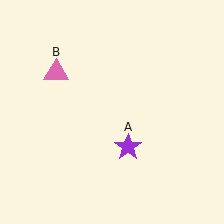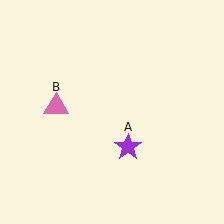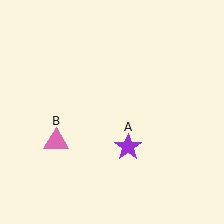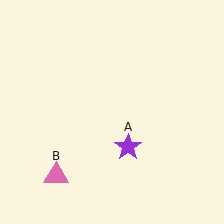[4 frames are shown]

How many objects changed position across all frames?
1 object changed position: pink triangle (object B).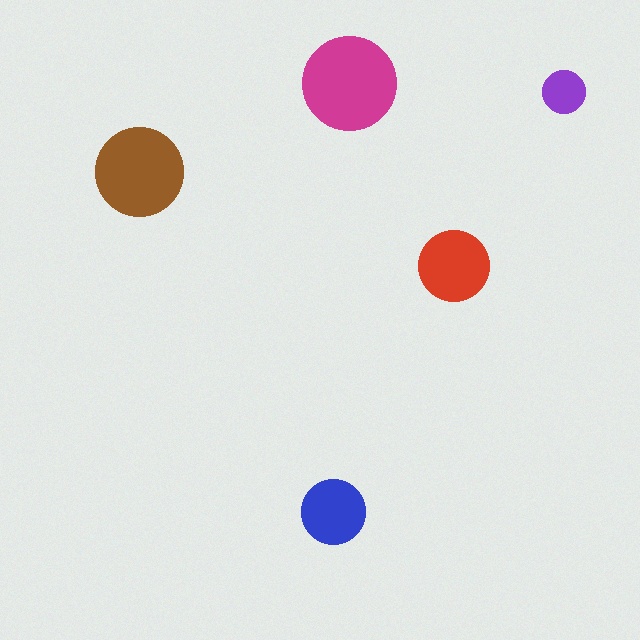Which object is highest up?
The magenta circle is topmost.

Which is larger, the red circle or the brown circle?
The brown one.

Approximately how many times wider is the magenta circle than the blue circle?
About 1.5 times wider.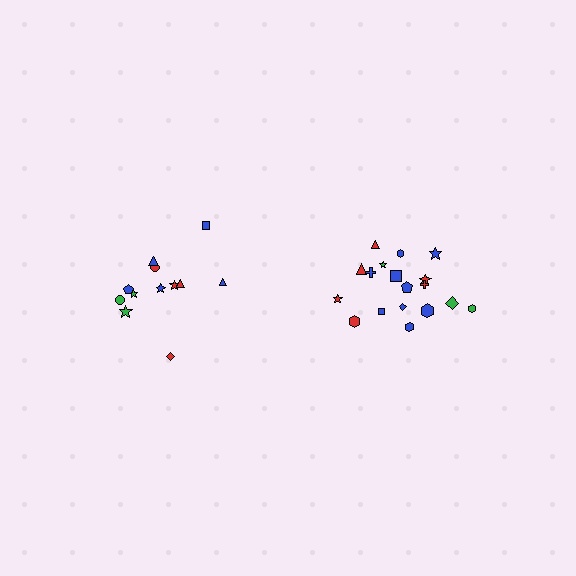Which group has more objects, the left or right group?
The right group.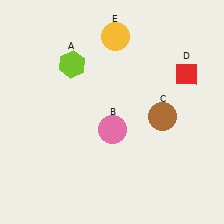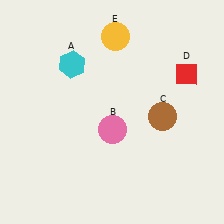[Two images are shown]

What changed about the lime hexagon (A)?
In Image 1, A is lime. In Image 2, it changed to cyan.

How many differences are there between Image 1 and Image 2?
There is 1 difference between the two images.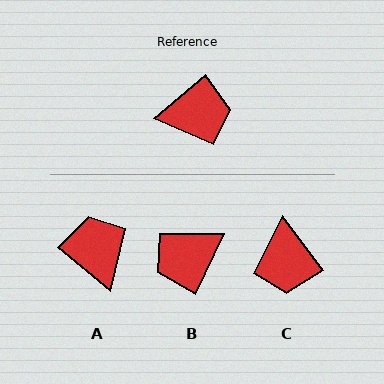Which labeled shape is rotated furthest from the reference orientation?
B, about 156 degrees away.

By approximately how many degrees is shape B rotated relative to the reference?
Approximately 156 degrees clockwise.